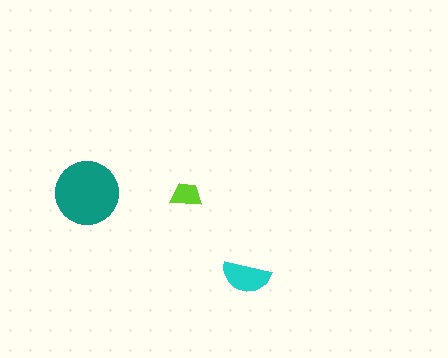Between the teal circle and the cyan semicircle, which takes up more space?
The teal circle.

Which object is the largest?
The teal circle.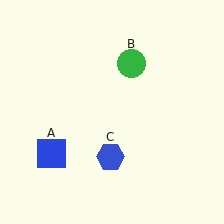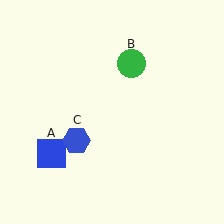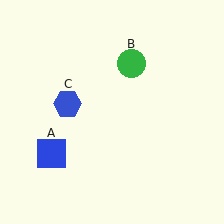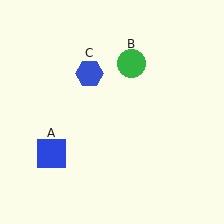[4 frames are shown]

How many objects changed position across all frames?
1 object changed position: blue hexagon (object C).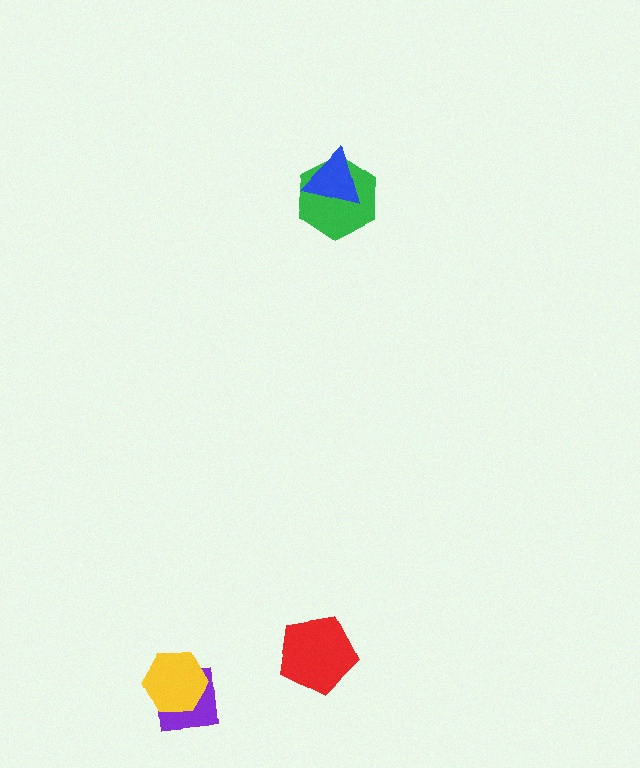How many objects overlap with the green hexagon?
1 object overlaps with the green hexagon.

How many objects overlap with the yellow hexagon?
1 object overlaps with the yellow hexagon.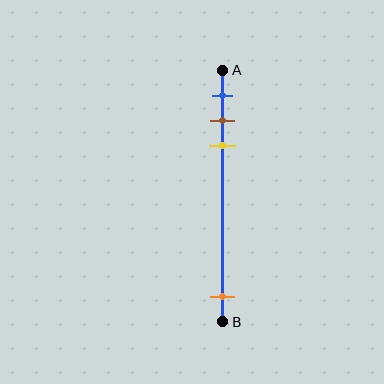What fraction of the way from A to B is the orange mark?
The orange mark is approximately 90% (0.9) of the way from A to B.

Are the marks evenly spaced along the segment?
No, the marks are not evenly spaced.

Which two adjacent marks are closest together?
The brown and yellow marks are the closest adjacent pair.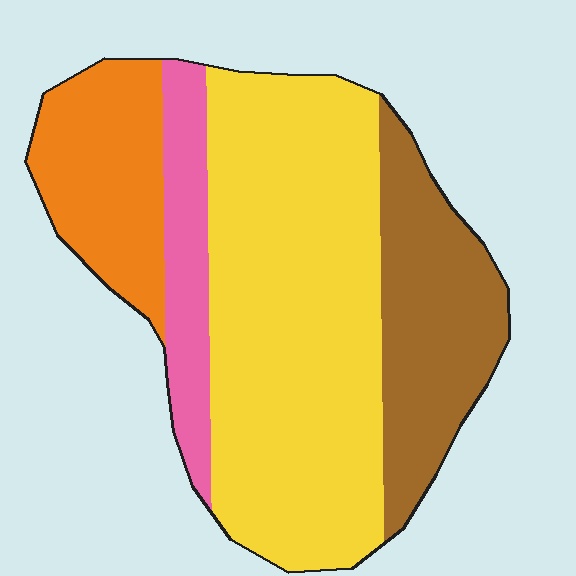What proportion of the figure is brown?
Brown takes up about one fifth (1/5) of the figure.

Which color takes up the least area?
Pink, at roughly 10%.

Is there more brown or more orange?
Brown.